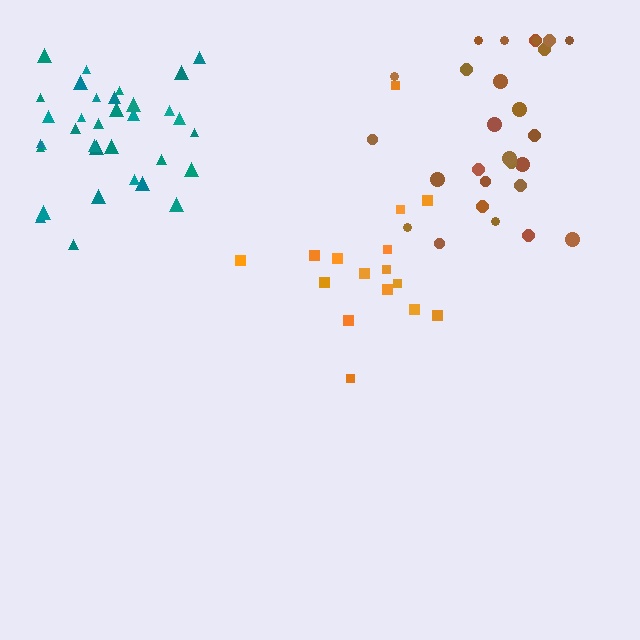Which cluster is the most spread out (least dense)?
Orange.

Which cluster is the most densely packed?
Teal.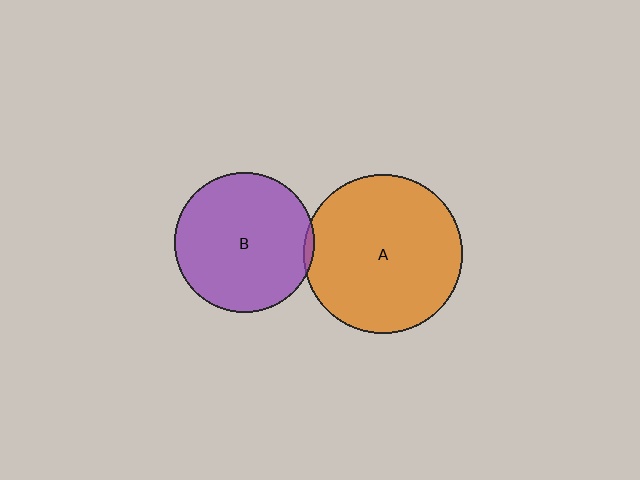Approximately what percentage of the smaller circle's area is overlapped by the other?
Approximately 5%.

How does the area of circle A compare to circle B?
Approximately 1.3 times.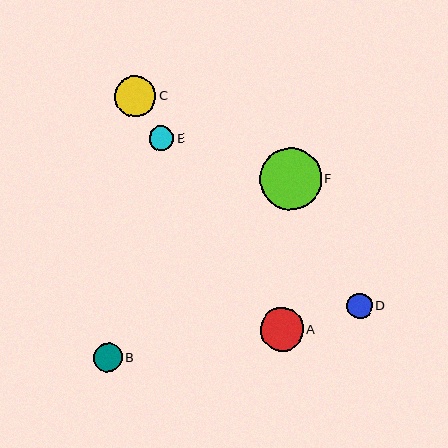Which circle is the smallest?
Circle E is the smallest with a size of approximately 24 pixels.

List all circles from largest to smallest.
From largest to smallest: F, A, C, B, D, E.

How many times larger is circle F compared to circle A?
Circle F is approximately 1.4 times the size of circle A.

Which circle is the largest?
Circle F is the largest with a size of approximately 62 pixels.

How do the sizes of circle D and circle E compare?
Circle D and circle E are approximately the same size.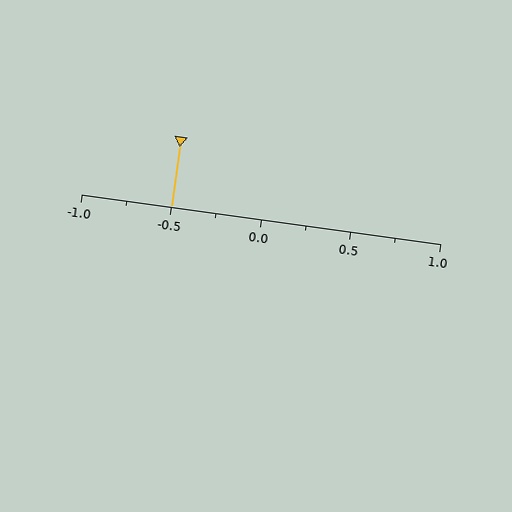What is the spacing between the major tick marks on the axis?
The major ticks are spaced 0.5 apart.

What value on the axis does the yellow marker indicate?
The marker indicates approximately -0.5.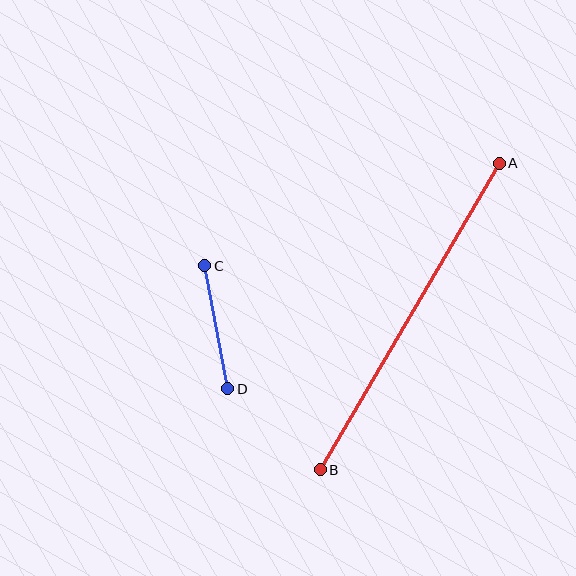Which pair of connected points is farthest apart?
Points A and B are farthest apart.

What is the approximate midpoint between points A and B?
The midpoint is at approximately (410, 317) pixels.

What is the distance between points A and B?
The distance is approximately 355 pixels.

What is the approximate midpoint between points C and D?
The midpoint is at approximately (216, 327) pixels.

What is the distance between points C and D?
The distance is approximately 125 pixels.